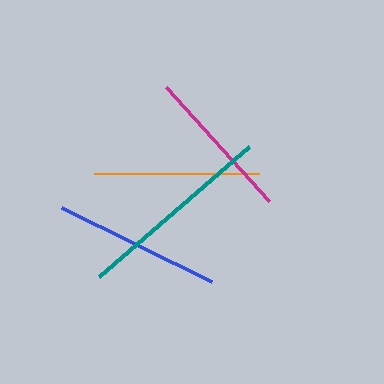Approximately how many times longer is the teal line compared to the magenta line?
The teal line is approximately 1.3 times the length of the magenta line.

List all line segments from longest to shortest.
From longest to shortest: teal, blue, orange, magenta.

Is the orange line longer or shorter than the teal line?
The teal line is longer than the orange line.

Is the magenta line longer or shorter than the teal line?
The teal line is longer than the magenta line.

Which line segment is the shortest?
The magenta line is the shortest at approximately 153 pixels.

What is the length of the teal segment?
The teal segment is approximately 199 pixels long.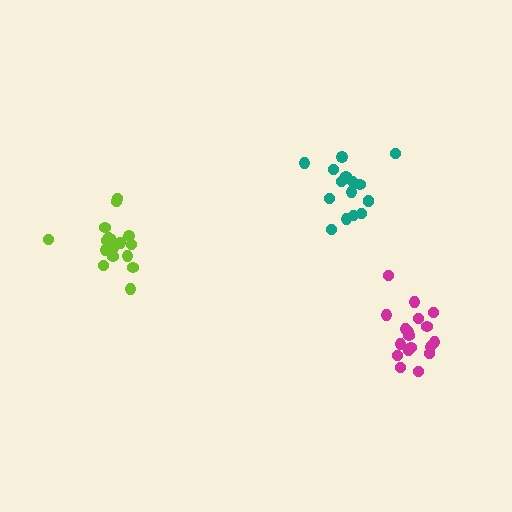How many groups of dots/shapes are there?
There are 3 groups.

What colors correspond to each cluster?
The clusters are colored: teal, lime, magenta.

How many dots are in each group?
Group 1: 16 dots, Group 2: 18 dots, Group 3: 18 dots (52 total).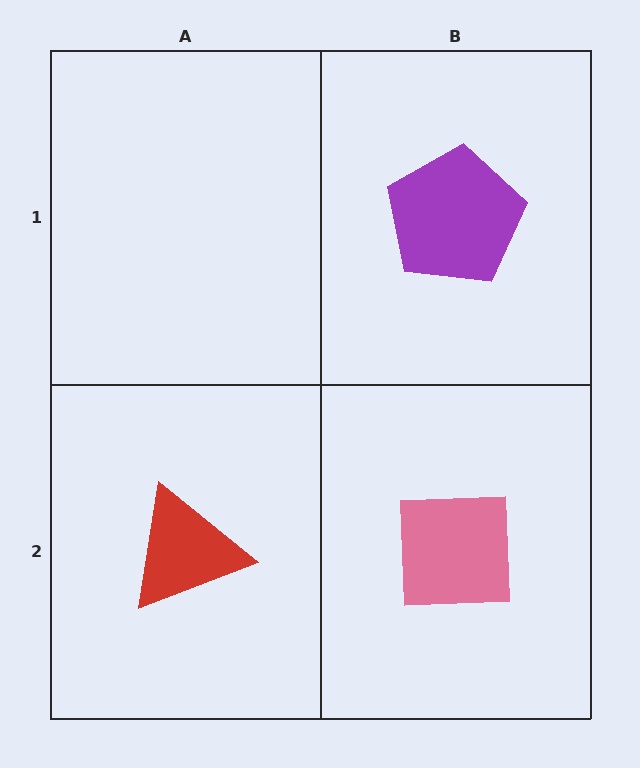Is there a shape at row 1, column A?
No, that cell is empty.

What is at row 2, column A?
A red triangle.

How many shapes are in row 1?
1 shape.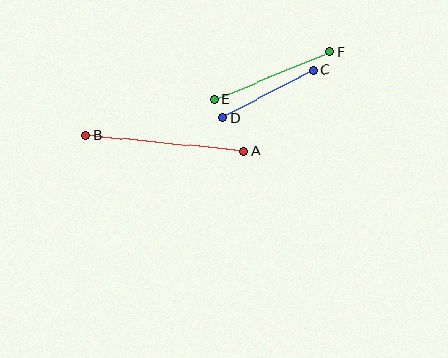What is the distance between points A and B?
The distance is approximately 158 pixels.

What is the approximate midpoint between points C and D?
The midpoint is at approximately (268, 94) pixels.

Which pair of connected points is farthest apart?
Points A and B are farthest apart.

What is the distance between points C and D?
The distance is approximately 103 pixels.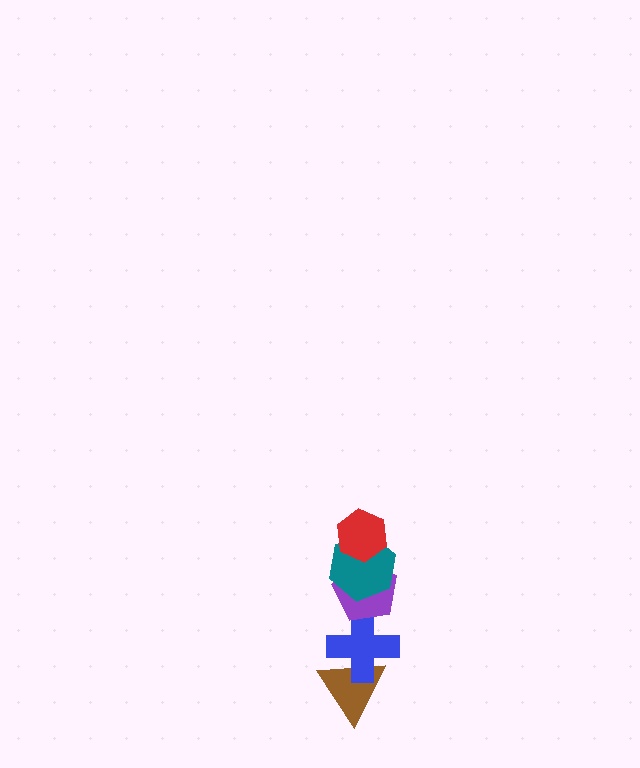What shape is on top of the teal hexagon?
The red hexagon is on top of the teal hexagon.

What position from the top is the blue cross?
The blue cross is 4th from the top.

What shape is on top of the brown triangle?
The blue cross is on top of the brown triangle.